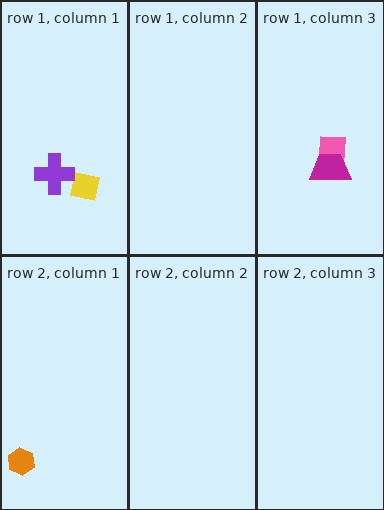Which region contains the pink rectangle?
The row 1, column 3 region.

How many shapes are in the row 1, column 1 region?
2.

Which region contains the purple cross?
The row 1, column 1 region.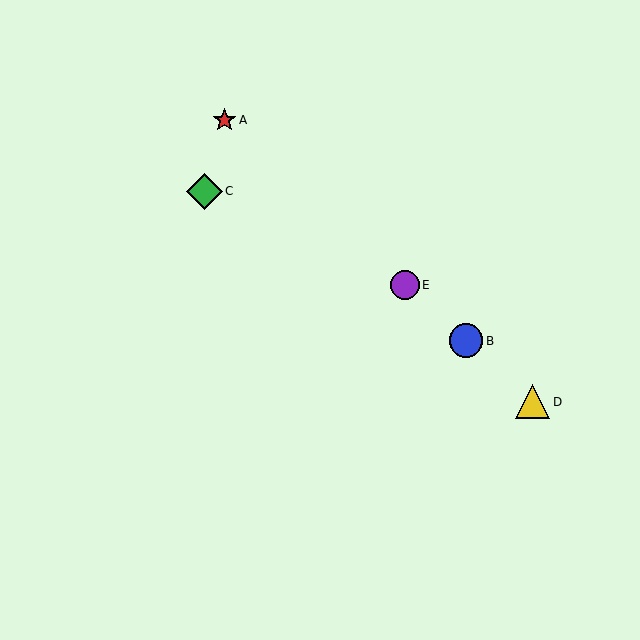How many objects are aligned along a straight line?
4 objects (A, B, D, E) are aligned along a straight line.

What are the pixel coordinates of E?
Object E is at (405, 285).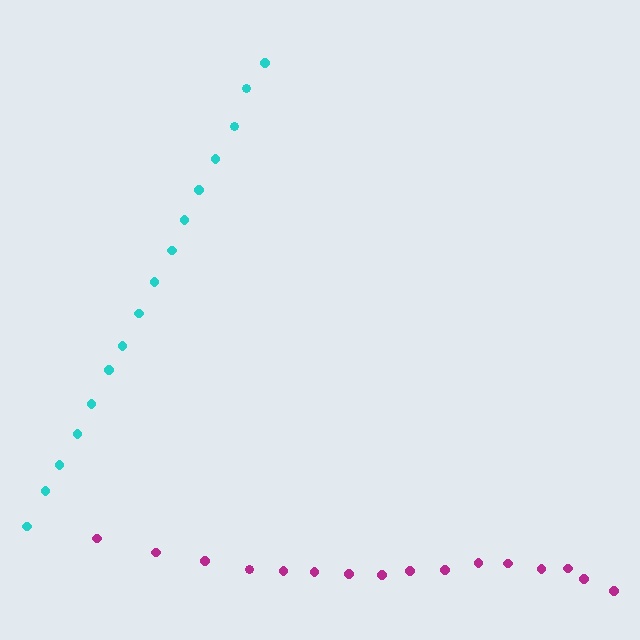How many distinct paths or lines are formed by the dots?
There are 2 distinct paths.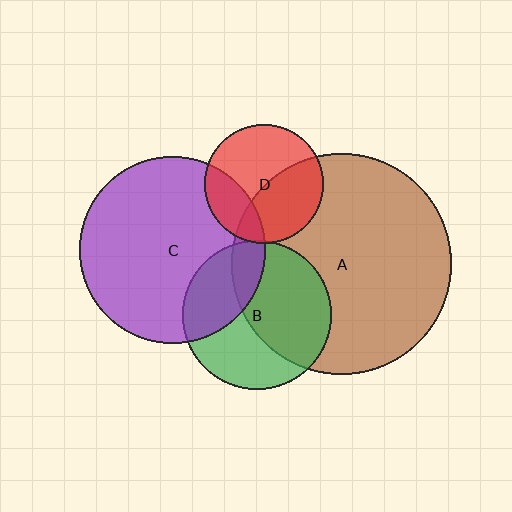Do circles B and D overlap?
Yes.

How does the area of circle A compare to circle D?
Approximately 3.4 times.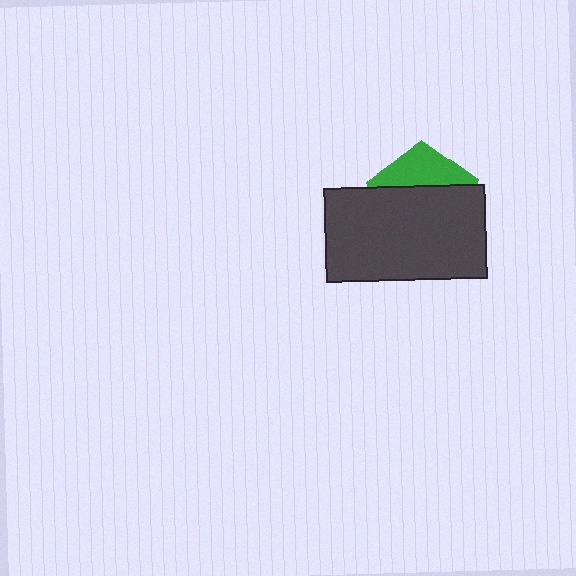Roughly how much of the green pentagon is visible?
A small part of it is visible (roughly 34%).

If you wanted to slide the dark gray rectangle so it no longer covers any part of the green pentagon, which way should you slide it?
Slide it down — that is the most direct way to separate the two shapes.